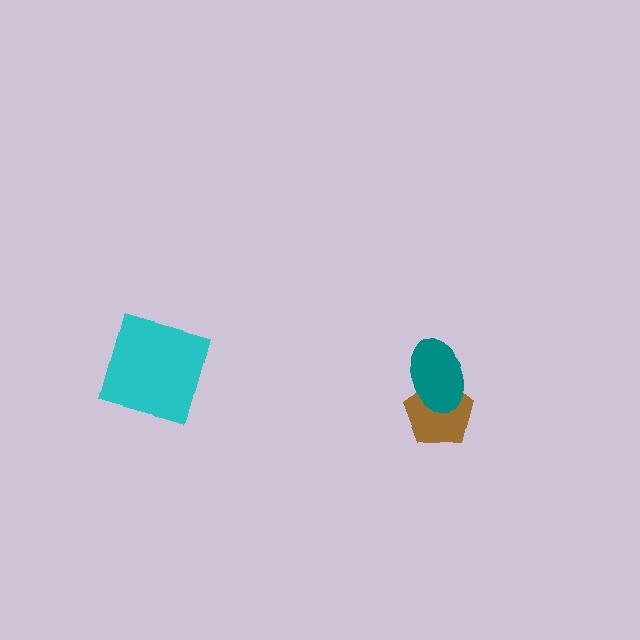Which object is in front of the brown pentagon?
The teal ellipse is in front of the brown pentagon.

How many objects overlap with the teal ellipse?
1 object overlaps with the teal ellipse.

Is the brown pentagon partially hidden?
Yes, it is partially covered by another shape.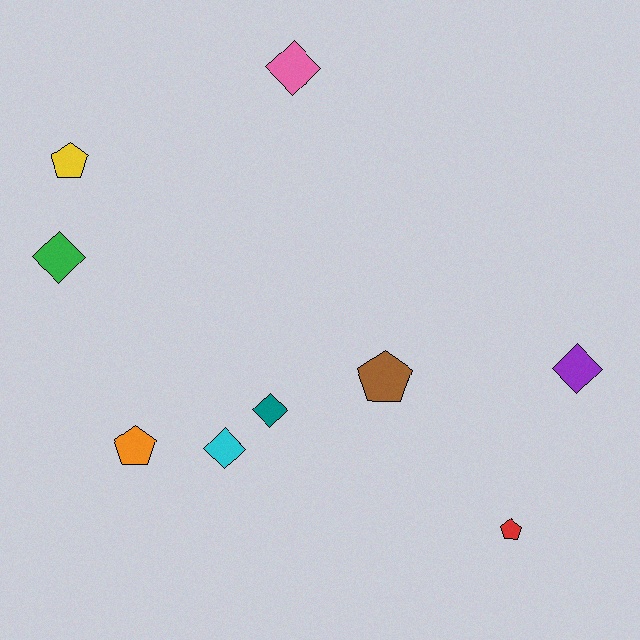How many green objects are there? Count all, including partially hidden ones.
There is 1 green object.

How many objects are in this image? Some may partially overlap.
There are 9 objects.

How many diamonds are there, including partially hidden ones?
There are 5 diamonds.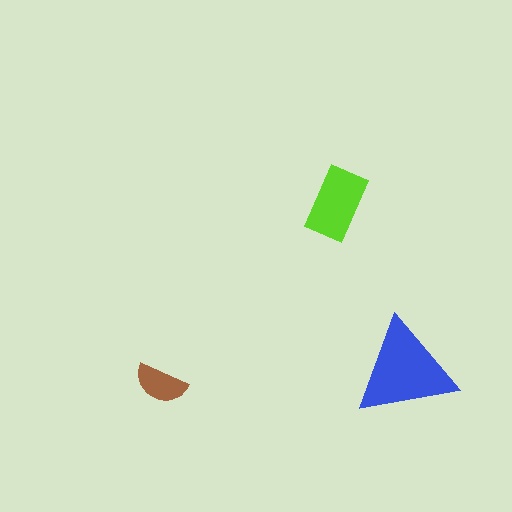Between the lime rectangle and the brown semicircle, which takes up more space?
The lime rectangle.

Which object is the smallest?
The brown semicircle.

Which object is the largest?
The blue triangle.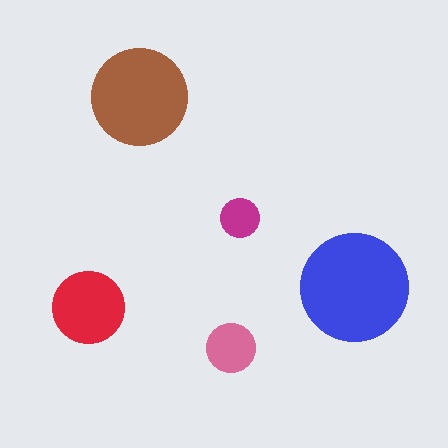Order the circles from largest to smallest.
the blue one, the brown one, the red one, the pink one, the magenta one.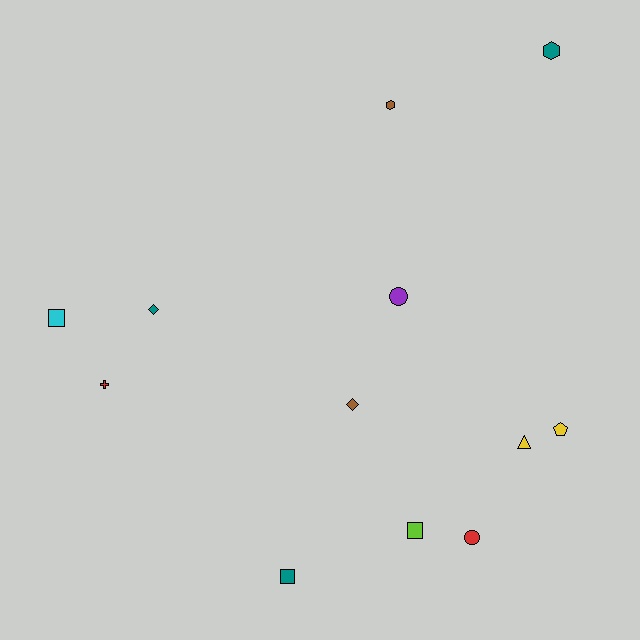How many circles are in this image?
There are 2 circles.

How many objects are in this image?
There are 12 objects.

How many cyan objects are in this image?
There is 1 cyan object.